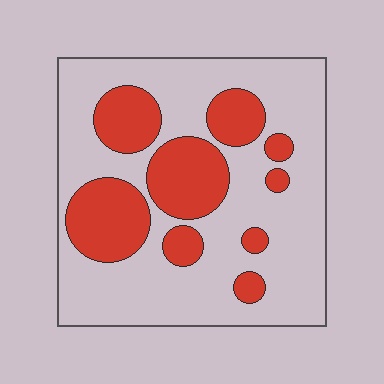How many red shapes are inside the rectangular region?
9.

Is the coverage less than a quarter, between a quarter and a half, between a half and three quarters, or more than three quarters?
Between a quarter and a half.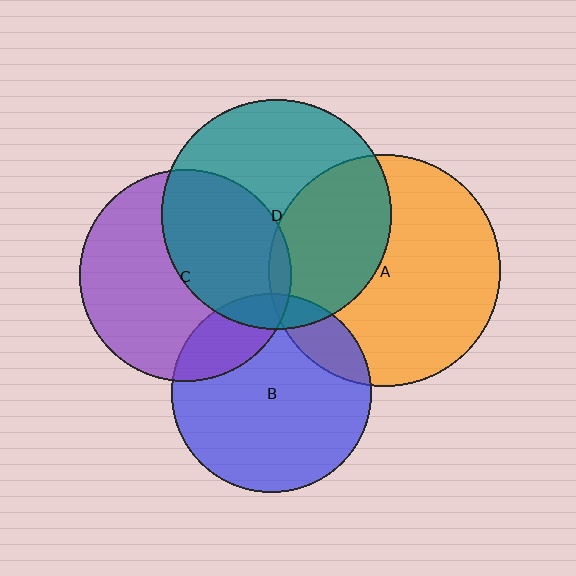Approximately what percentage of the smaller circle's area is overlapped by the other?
Approximately 45%.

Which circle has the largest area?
Circle A (orange).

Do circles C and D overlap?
Yes.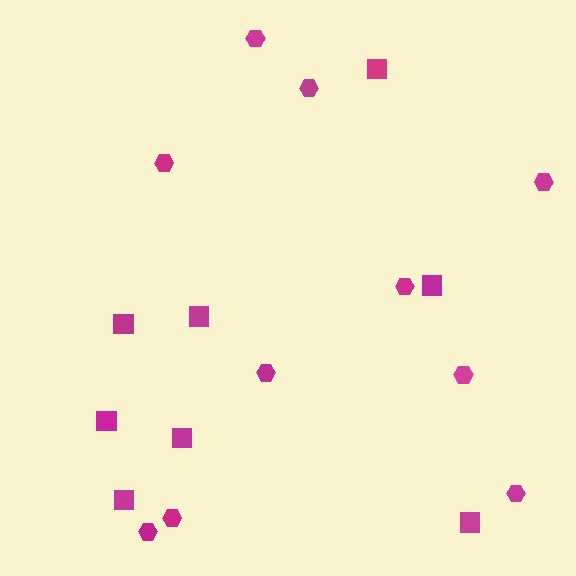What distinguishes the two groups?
There are 2 groups: one group of hexagons (10) and one group of squares (8).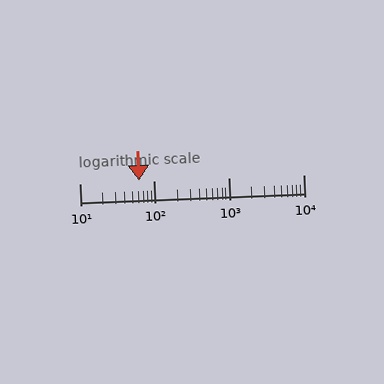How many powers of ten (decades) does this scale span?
The scale spans 3 decades, from 10 to 10000.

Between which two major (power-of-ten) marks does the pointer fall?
The pointer is between 10 and 100.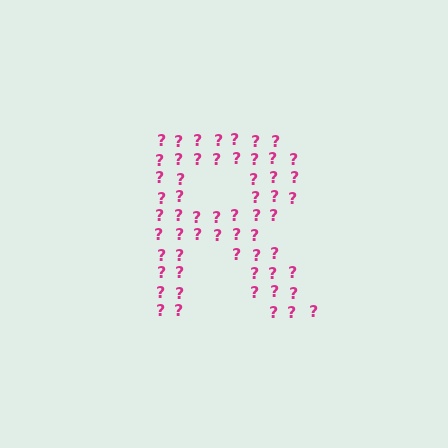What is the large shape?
The large shape is the letter R.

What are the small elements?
The small elements are question marks.